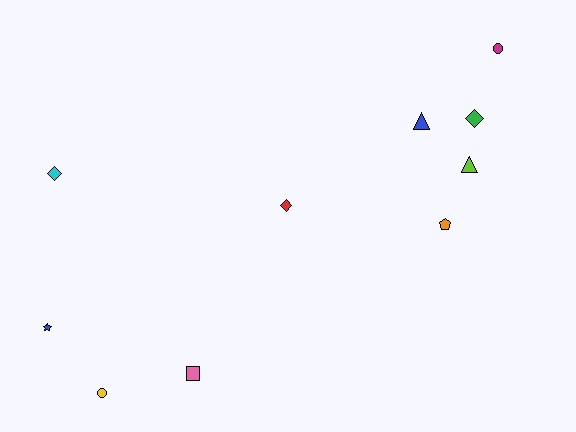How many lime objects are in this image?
There is 1 lime object.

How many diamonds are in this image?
There are 3 diamonds.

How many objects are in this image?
There are 10 objects.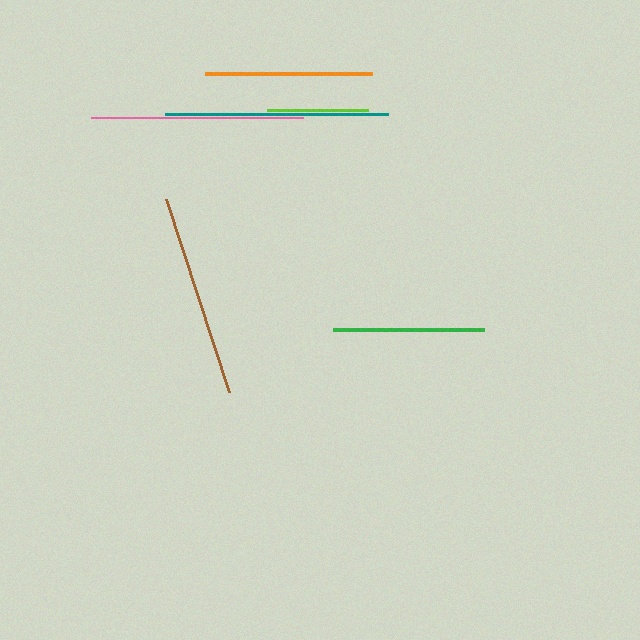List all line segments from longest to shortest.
From longest to shortest: teal, pink, brown, orange, green, lime.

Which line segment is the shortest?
The lime line is the shortest at approximately 101 pixels.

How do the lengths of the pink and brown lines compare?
The pink and brown lines are approximately the same length.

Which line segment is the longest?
The teal line is the longest at approximately 223 pixels.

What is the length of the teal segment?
The teal segment is approximately 223 pixels long.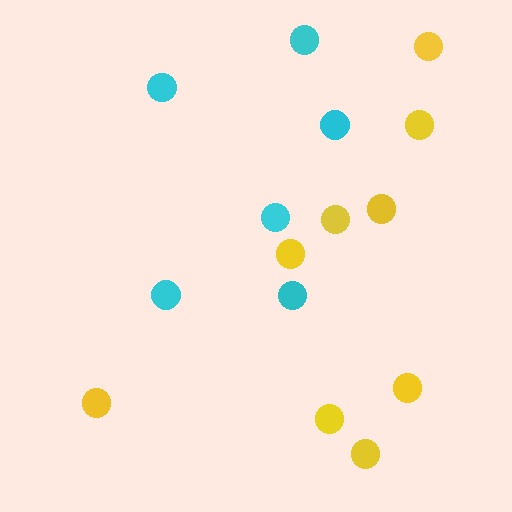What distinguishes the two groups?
There are 2 groups: one group of yellow circles (9) and one group of cyan circles (6).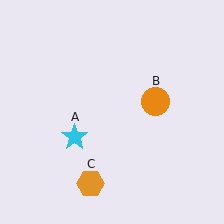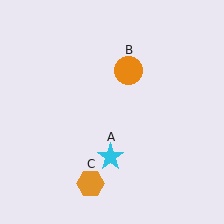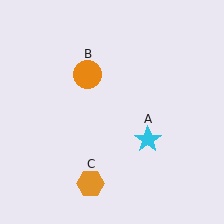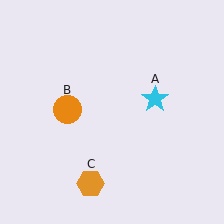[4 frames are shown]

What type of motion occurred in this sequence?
The cyan star (object A), orange circle (object B) rotated counterclockwise around the center of the scene.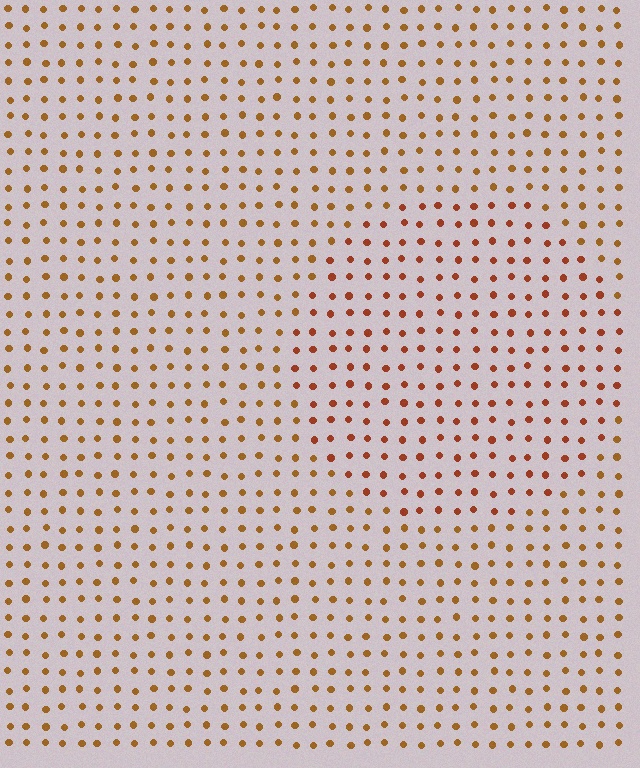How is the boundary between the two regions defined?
The boundary is defined purely by a slight shift in hue (about 21 degrees). Spacing, size, and orientation are identical on both sides.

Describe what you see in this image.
The image is filled with small brown elements in a uniform arrangement. A circle-shaped region is visible where the elements are tinted to a slightly different hue, forming a subtle color boundary.